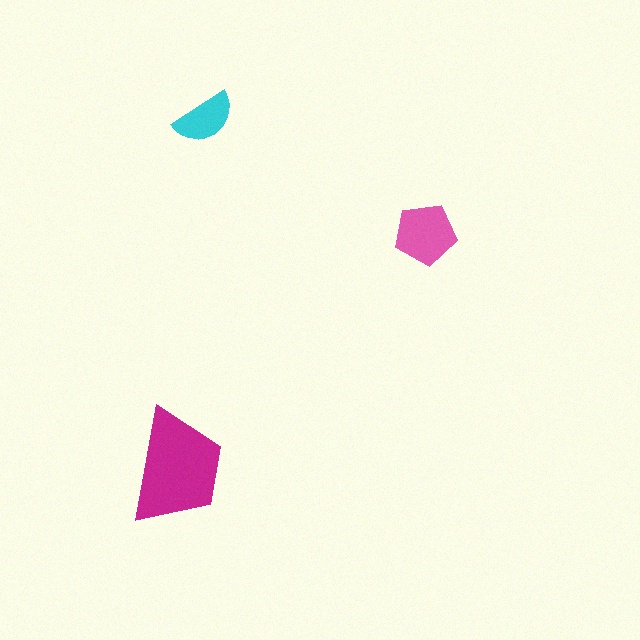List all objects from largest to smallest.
The magenta trapezoid, the pink pentagon, the cyan semicircle.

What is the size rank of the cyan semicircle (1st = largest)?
3rd.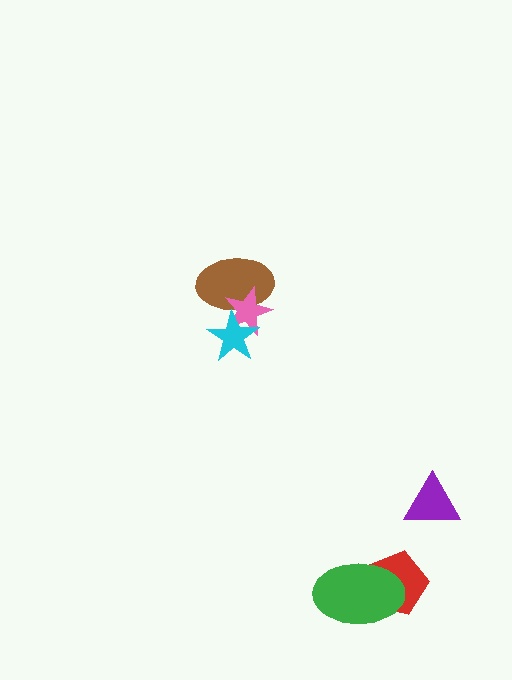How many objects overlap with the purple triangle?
0 objects overlap with the purple triangle.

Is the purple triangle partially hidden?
No, no other shape covers it.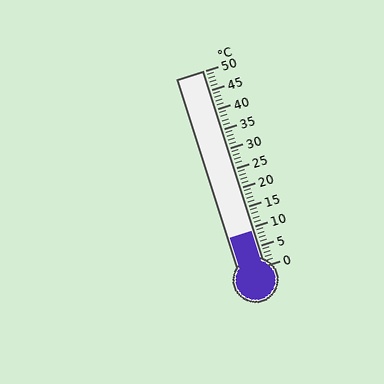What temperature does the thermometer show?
The thermometer shows approximately 9°C.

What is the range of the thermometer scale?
The thermometer scale ranges from 0°C to 50°C.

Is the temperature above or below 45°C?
The temperature is below 45°C.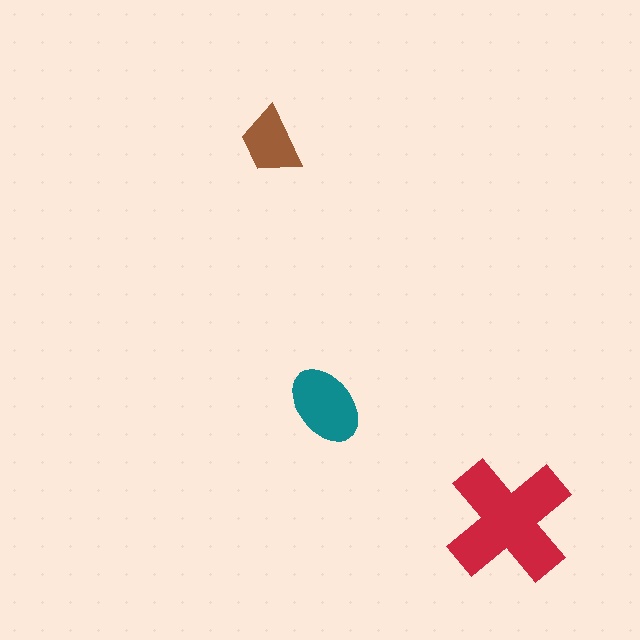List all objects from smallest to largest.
The brown trapezoid, the teal ellipse, the red cross.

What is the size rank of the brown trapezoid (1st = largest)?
3rd.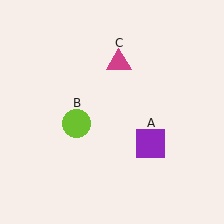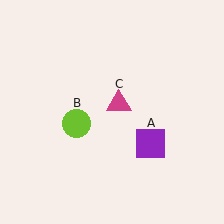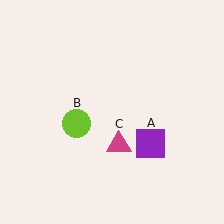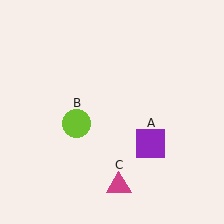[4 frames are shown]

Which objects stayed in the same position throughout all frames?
Purple square (object A) and lime circle (object B) remained stationary.